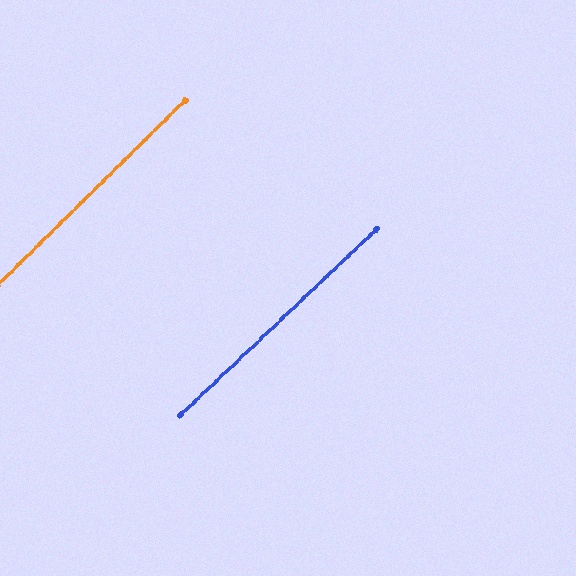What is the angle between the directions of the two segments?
Approximately 1 degree.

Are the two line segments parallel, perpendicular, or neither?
Parallel — their directions differ by only 1.2°.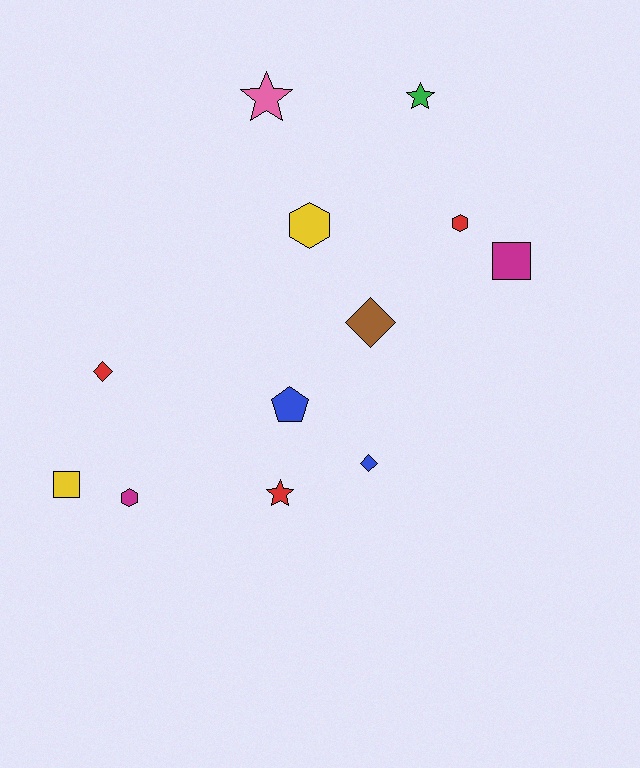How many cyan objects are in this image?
There are no cyan objects.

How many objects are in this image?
There are 12 objects.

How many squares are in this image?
There are 2 squares.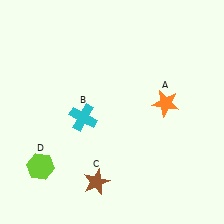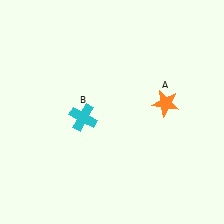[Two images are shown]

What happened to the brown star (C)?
The brown star (C) was removed in Image 2. It was in the bottom-left area of Image 1.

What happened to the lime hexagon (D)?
The lime hexagon (D) was removed in Image 2. It was in the bottom-left area of Image 1.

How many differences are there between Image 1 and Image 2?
There are 2 differences between the two images.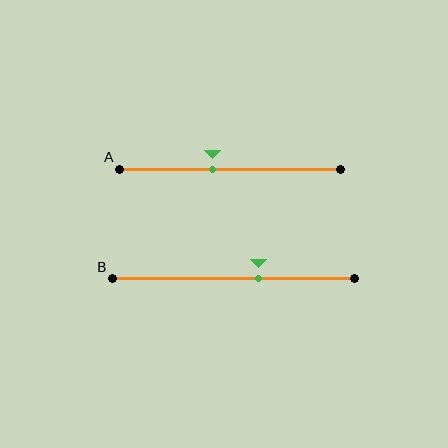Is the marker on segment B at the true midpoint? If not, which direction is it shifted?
No, the marker on segment B is shifted to the right by about 11% of the segment length.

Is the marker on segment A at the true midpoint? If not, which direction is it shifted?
No, the marker on segment A is shifted to the left by about 8% of the segment length.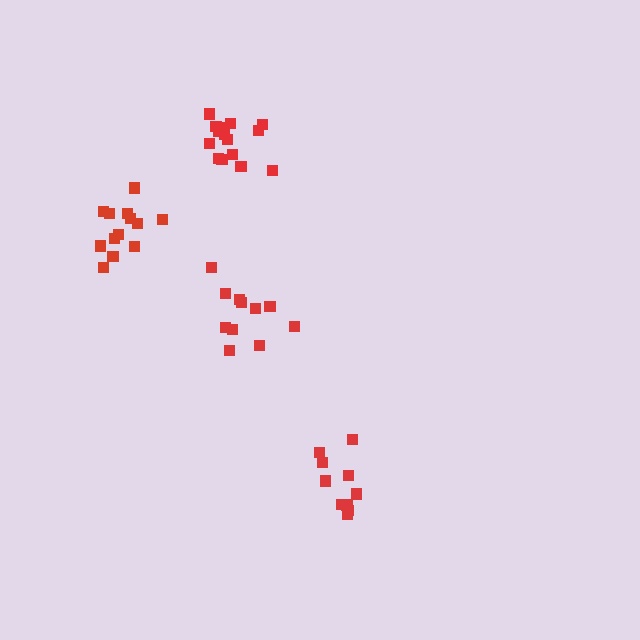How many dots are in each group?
Group 1: 11 dots, Group 2: 10 dots, Group 3: 13 dots, Group 4: 15 dots (49 total).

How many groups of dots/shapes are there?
There are 4 groups.